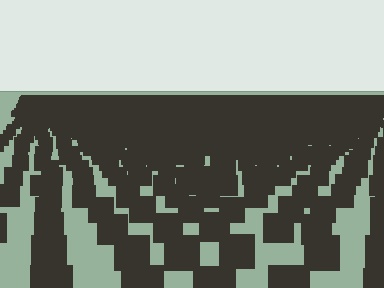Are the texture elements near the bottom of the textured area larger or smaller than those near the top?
Larger. Near the bottom, elements are closer to the viewer and appear at a bigger on-screen size.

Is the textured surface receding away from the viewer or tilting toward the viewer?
The surface is receding away from the viewer. Texture elements get smaller and denser toward the top.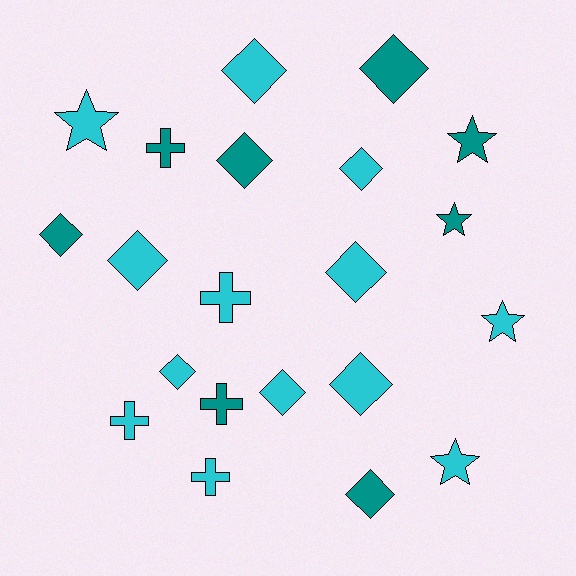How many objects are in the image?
There are 21 objects.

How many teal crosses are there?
There are 2 teal crosses.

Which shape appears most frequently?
Diamond, with 11 objects.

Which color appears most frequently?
Cyan, with 13 objects.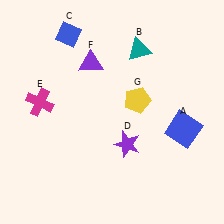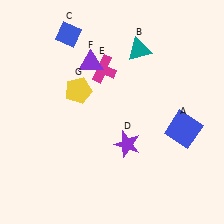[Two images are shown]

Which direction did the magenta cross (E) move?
The magenta cross (E) moved right.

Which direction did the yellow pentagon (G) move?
The yellow pentagon (G) moved left.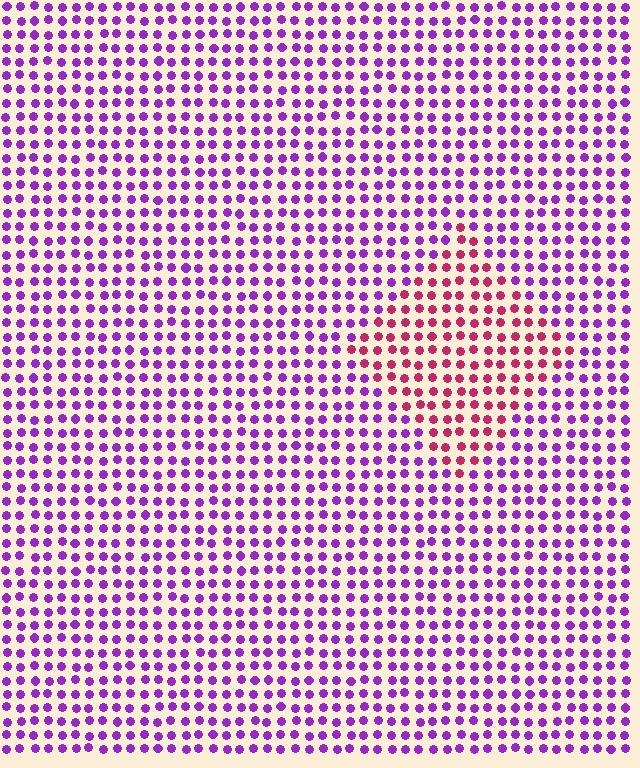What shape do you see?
I see a diamond.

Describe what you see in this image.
The image is filled with small purple elements in a uniform arrangement. A diamond-shaped region is visible where the elements are tinted to a slightly different hue, forming a subtle color boundary.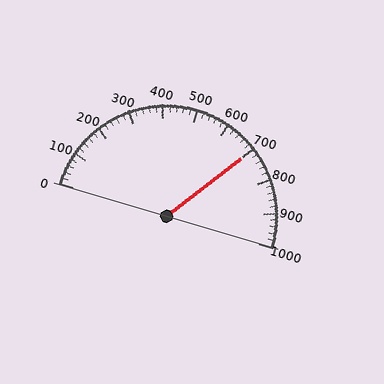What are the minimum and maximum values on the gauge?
The gauge ranges from 0 to 1000.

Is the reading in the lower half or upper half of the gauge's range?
The reading is in the upper half of the range (0 to 1000).